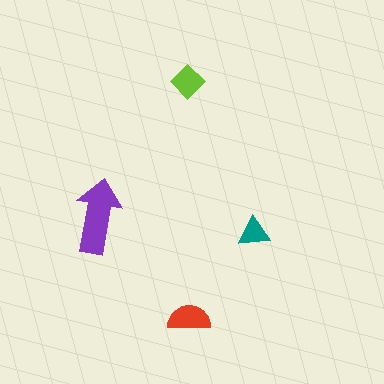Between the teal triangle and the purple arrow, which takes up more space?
The purple arrow.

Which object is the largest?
The purple arrow.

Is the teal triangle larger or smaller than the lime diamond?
Smaller.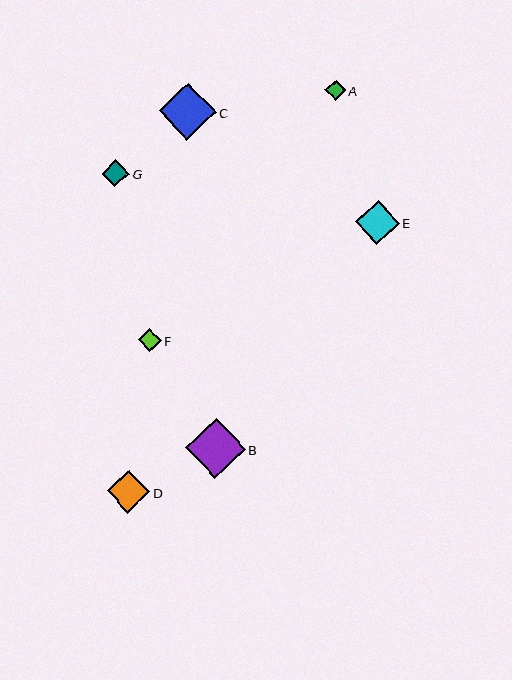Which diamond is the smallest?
Diamond A is the smallest with a size of approximately 21 pixels.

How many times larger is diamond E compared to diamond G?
Diamond E is approximately 1.6 times the size of diamond G.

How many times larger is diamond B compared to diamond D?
Diamond B is approximately 1.4 times the size of diamond D.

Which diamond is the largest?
Diamond B is the largest with a size of approximately 60 pixels.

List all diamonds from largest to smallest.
From largest to smallest: B, C, E, D, G, F, A.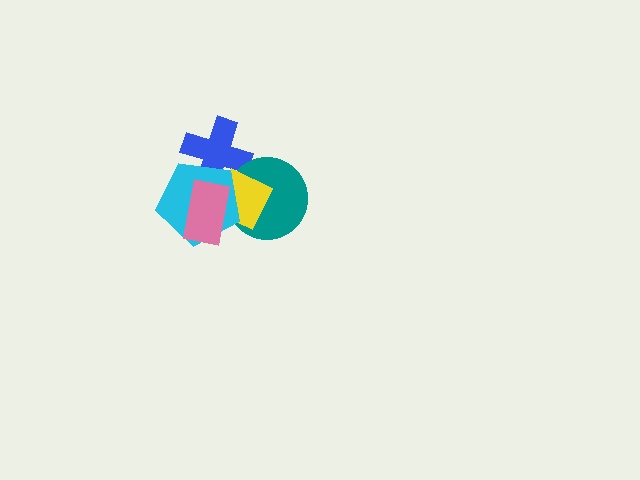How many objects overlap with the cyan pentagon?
4 objects overlap with the cyan pentagon.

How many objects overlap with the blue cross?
3 objects overlap with the blue cross.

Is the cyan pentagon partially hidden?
Yes, it is partially covered by another shape.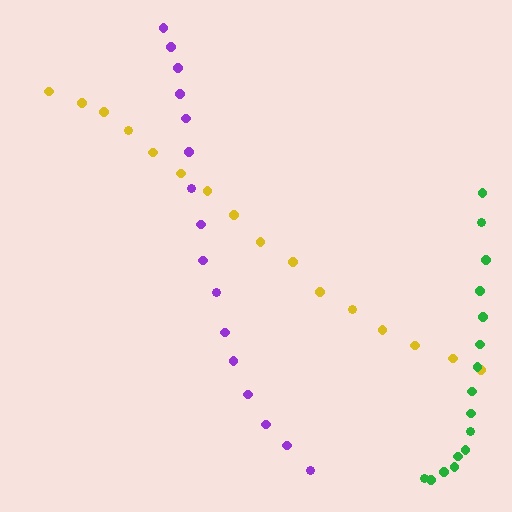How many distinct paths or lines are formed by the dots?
There are 3 distinct paths.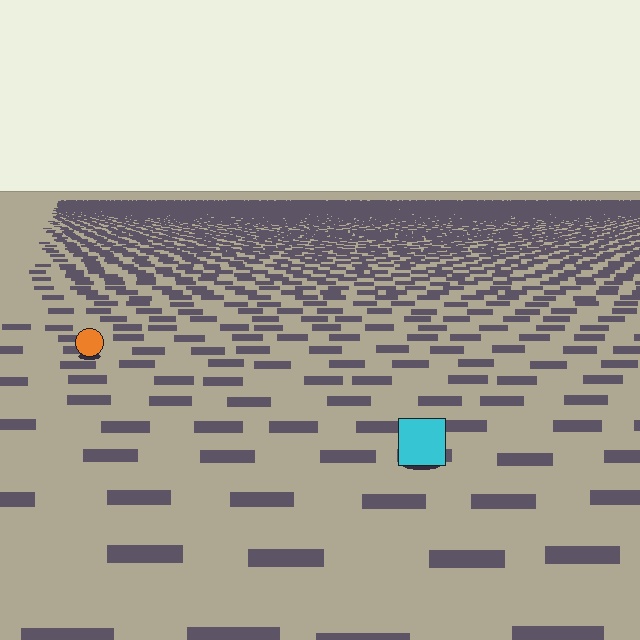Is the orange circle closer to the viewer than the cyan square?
No. The cyan square is closer — you can tell from the texture gradient: the ground texture is coarser near it.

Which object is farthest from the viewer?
The orange circle is farthest from the viewer. It appears smaller and the ground texture around it is denser.